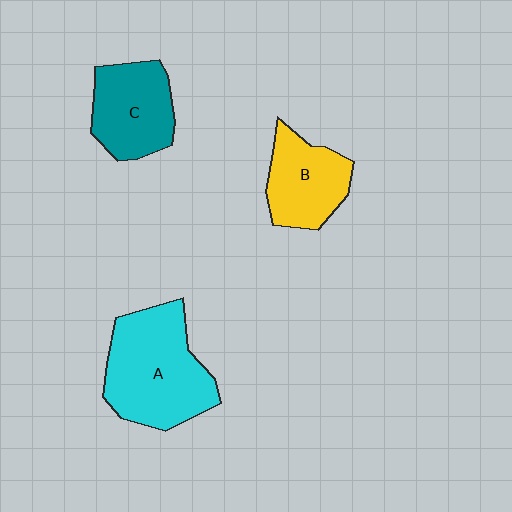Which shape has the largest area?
Shape A (cyan).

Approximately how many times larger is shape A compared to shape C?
Approximately 1.5 times.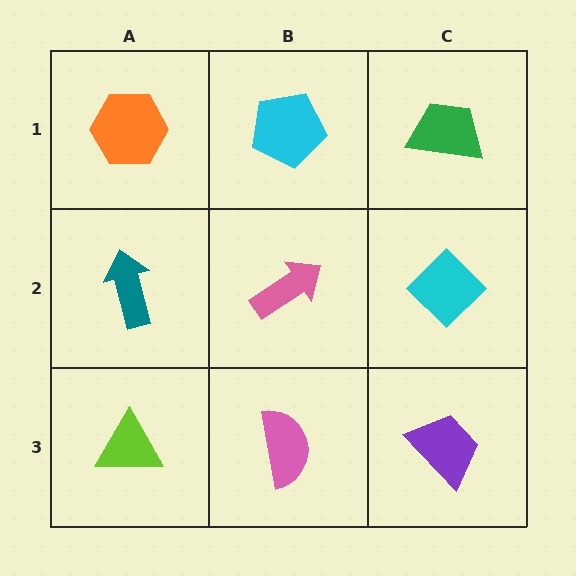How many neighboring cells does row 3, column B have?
3.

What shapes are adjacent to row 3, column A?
A teal arrow (row 2, column A), a pink semicircle (row 3, column B).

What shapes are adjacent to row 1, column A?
A teal arrow (row 2, column A), a cyan pentagon (row 1, column B).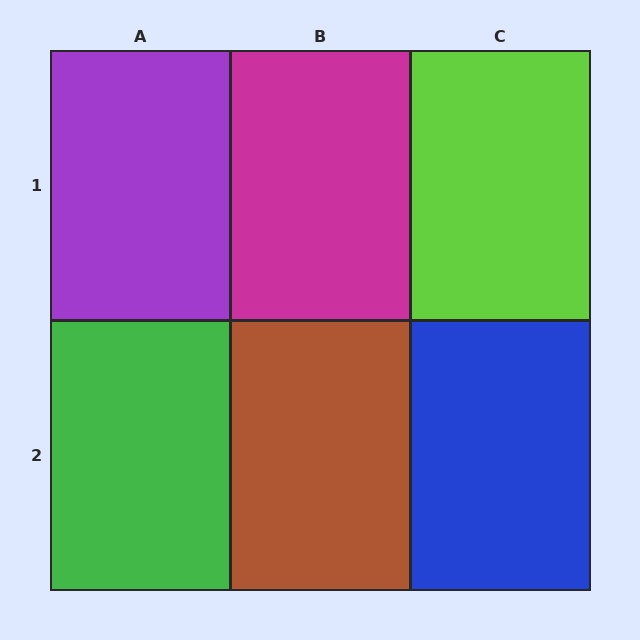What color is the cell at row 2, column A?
Green.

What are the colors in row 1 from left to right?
Purple, magenta, lime.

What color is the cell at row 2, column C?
Blue.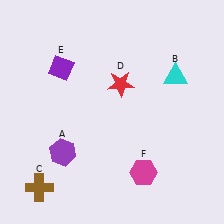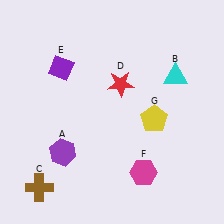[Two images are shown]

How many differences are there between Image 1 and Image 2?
There is 1 difference between the two images.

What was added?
A yellow pentagon (G) was added in Image 2.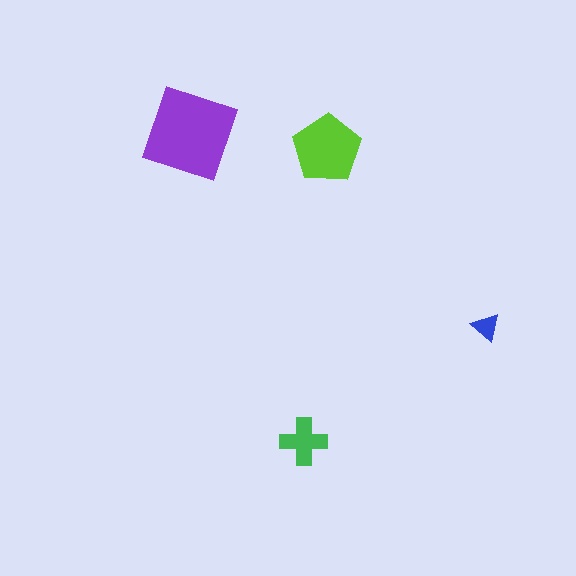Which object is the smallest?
The blue triangle.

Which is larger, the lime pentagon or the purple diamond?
The purple diamond.